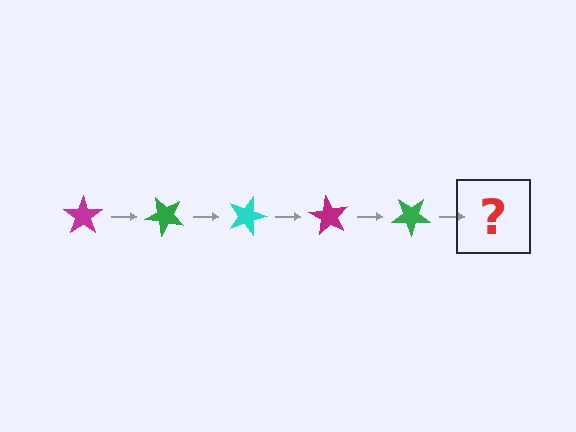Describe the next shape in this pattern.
It should be a cyan star, rotated 225 degrees from the start.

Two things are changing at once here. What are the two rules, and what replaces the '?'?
The two rules are that it rotates 45 degrees each step and the color cycles through magenta, green, and cyan. The '?' should be a cyan star, rotated 225 degrees from the start.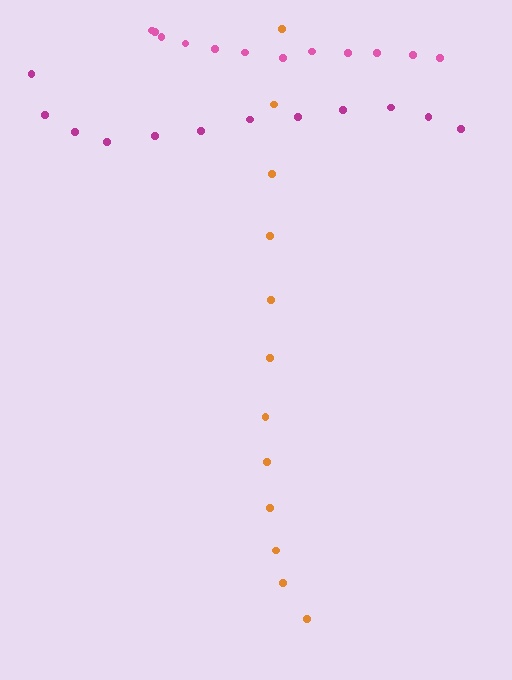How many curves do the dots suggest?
There are 3 distinct paths.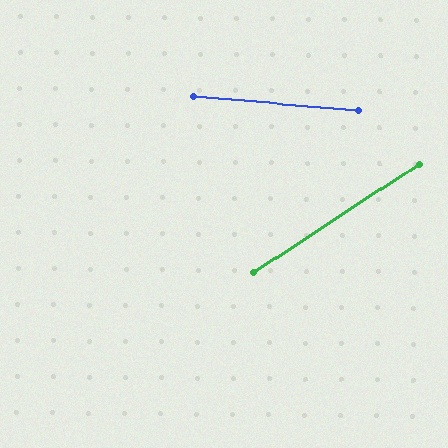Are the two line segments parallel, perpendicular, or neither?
Neither parallel nor perpendicular — they differ by about 38°.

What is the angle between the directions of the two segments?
Approximately 38 degrees.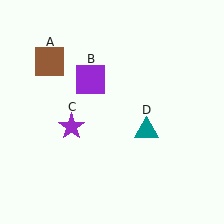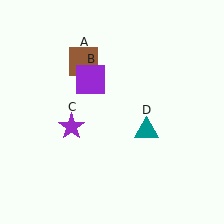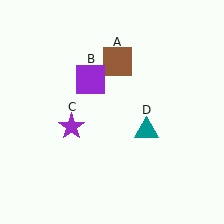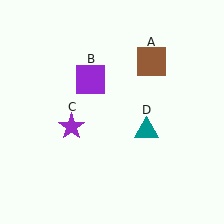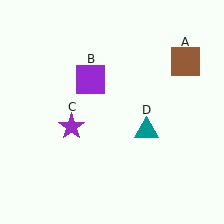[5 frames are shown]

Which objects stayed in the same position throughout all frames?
Purple square (object B) and purple star (object C) and teal triangle (object D) remained stationary.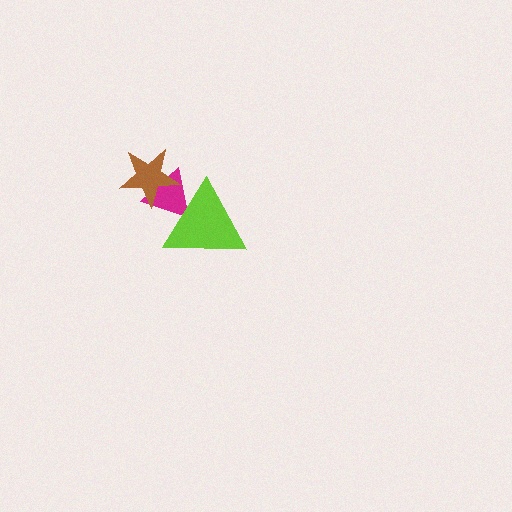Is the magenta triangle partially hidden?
Yes, it is partially covered by another shape.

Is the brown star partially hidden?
No, no other shape covers it.